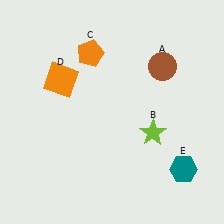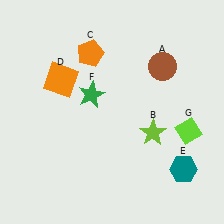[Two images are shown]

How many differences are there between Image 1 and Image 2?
There are 2 differences between the two images.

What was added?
A green star (F), a lime diamond (G) were added in Image 2.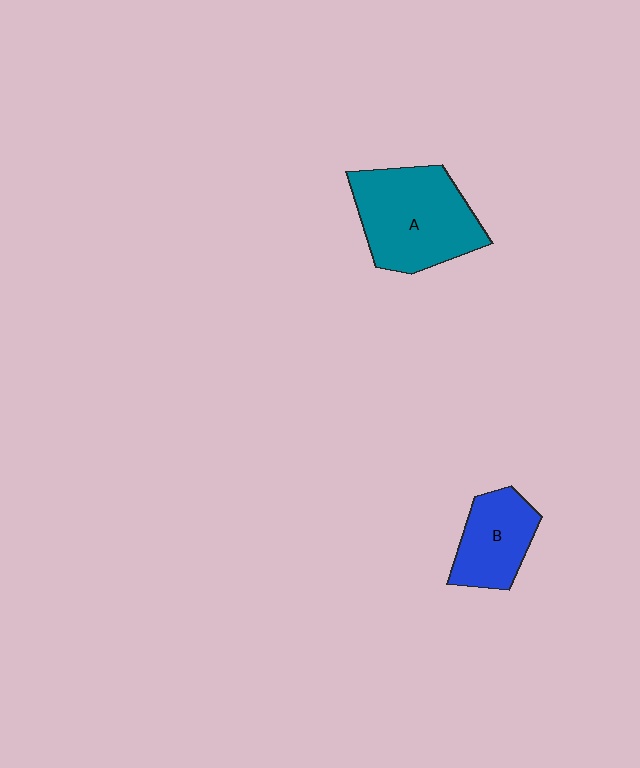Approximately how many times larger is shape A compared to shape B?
Approximately 1.7 times.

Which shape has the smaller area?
Shape B (blue).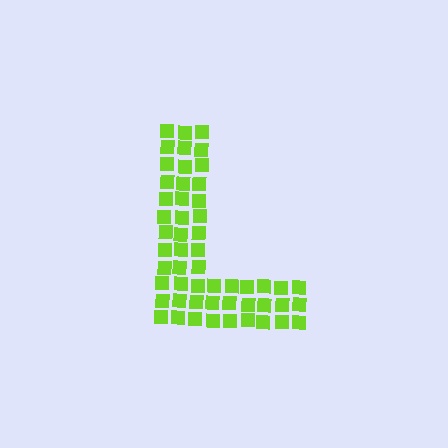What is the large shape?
The large shape is the letter L.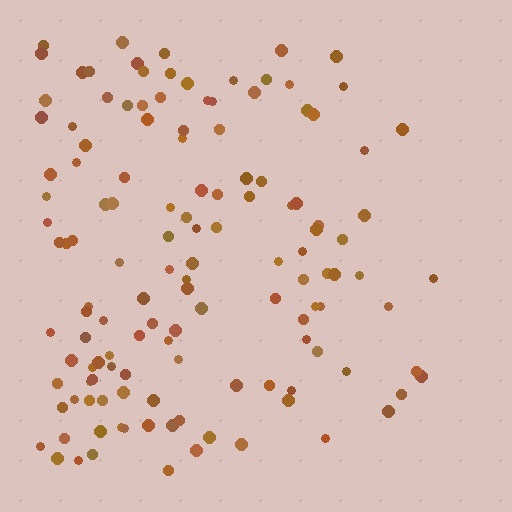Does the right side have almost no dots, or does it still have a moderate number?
Still a moderate number, just noticeably fewer than the left.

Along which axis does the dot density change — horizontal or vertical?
Horizontal.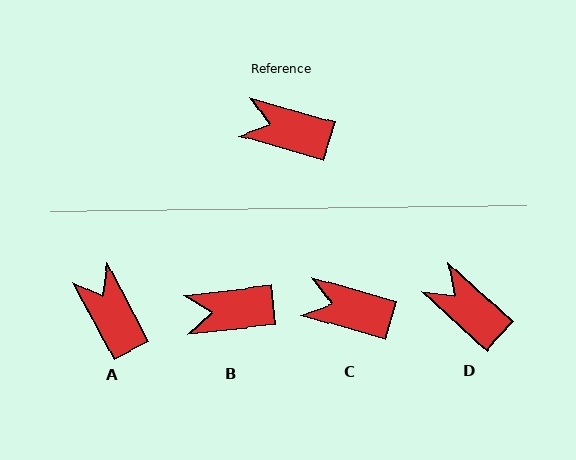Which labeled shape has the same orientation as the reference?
C.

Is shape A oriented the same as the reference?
No, it is off by about 46 degrees.